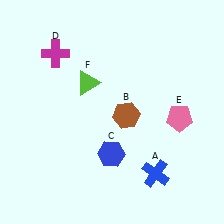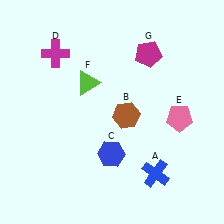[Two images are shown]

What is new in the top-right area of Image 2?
A magenta pentagon (G) was added in the top-right area of Image 2.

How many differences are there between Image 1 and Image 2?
There is 1 difference between the two images.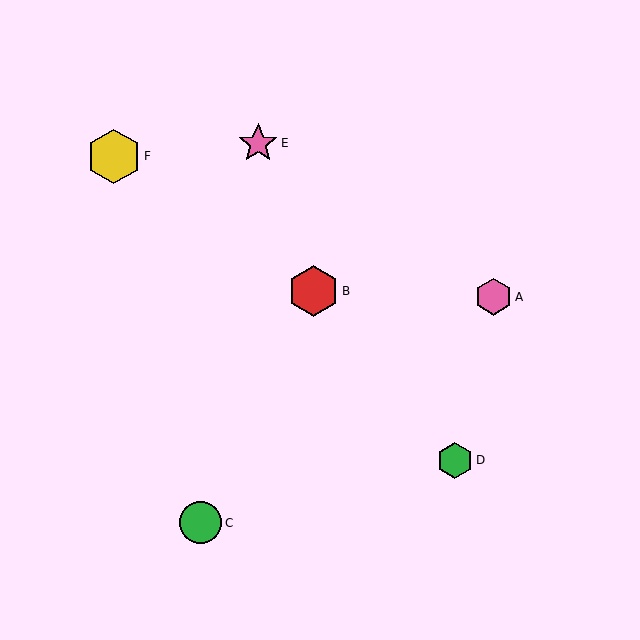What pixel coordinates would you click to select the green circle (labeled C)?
Click at (201, 523) to select the green circle C.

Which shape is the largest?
The yellow hexagon (labeled F) is the largest.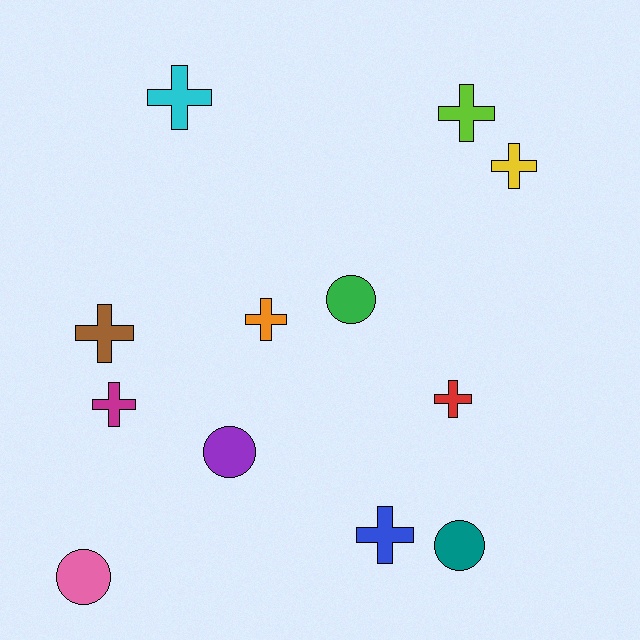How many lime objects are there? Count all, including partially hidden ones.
There is 1 lime object.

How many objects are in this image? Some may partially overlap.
There are 12 objects.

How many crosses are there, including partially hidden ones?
There are 8 crosses.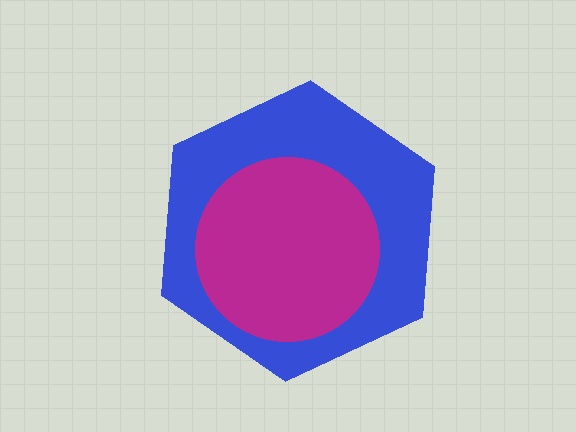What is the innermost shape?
The magenta circle.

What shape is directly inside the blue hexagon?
The magenta circle.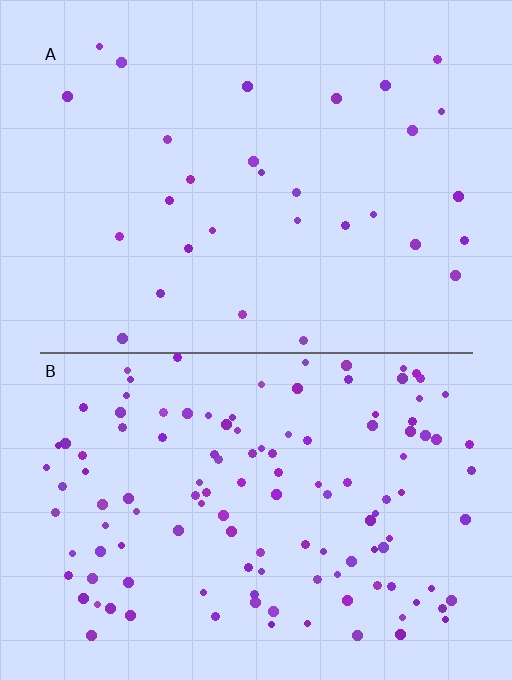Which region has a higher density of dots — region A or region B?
B (the bottom).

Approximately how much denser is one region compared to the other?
Approximately 4.1× — region B over region A.